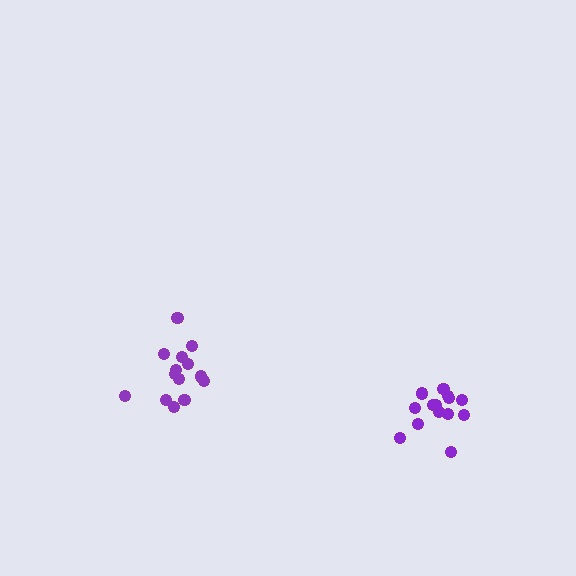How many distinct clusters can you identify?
There are 2 distinct clusters.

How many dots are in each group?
Group 1: 14 dots, Group 2: 14 dots (28 total).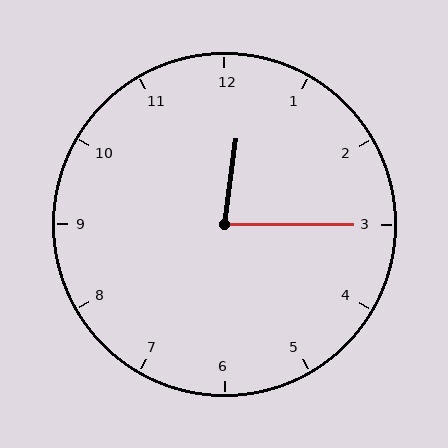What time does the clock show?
12:15.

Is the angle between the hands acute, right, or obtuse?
It is acute.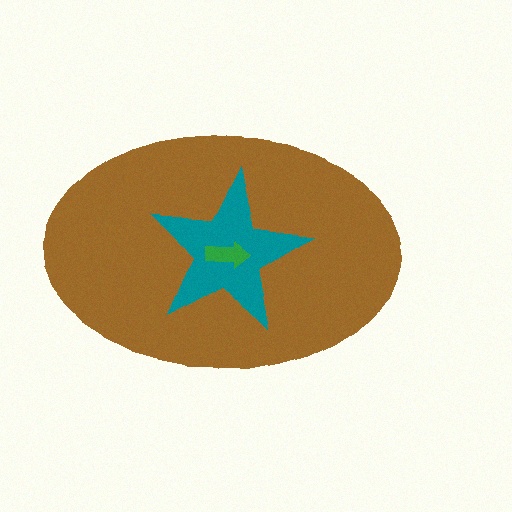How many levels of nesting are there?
3.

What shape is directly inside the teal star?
The green arrow.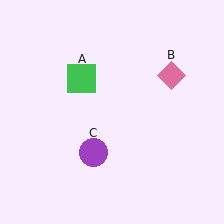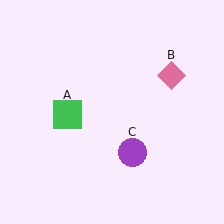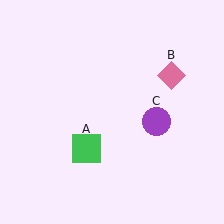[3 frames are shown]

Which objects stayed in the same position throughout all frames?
Pink diamond (object B) remained stationary.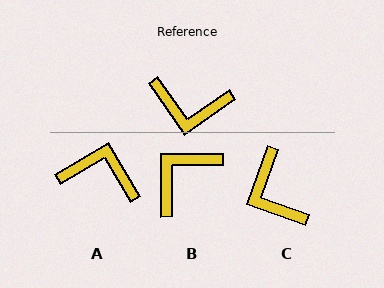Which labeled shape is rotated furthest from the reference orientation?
A, about 176 degrees away.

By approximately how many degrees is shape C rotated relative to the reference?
Approximately 54 degrees clockwise.